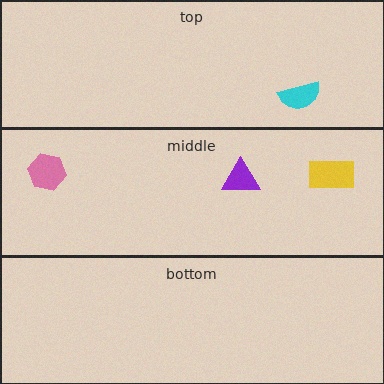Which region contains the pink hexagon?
The middle region.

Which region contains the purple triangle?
The middle region.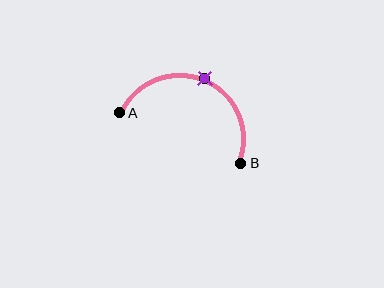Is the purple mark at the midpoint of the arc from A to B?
Yes. The purple mark lies on the arc at equal arc-length from both A and B — it is the arc midpoint.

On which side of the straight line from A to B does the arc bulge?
The arc bulges above the straight line connecting A and B.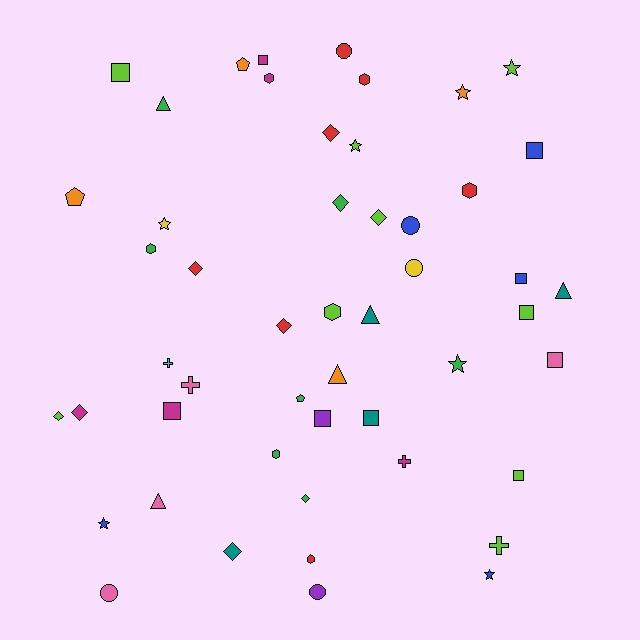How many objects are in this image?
There are 50 objects.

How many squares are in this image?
There are 10 squares.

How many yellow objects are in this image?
There are 2 yellow objects.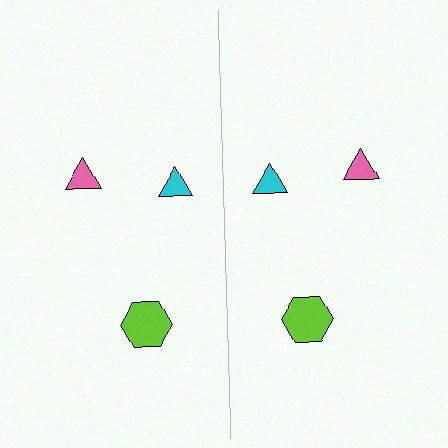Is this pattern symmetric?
Yes, this pattern has bilateral (reflection) symmetry.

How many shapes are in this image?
There are 6 shapes in this image.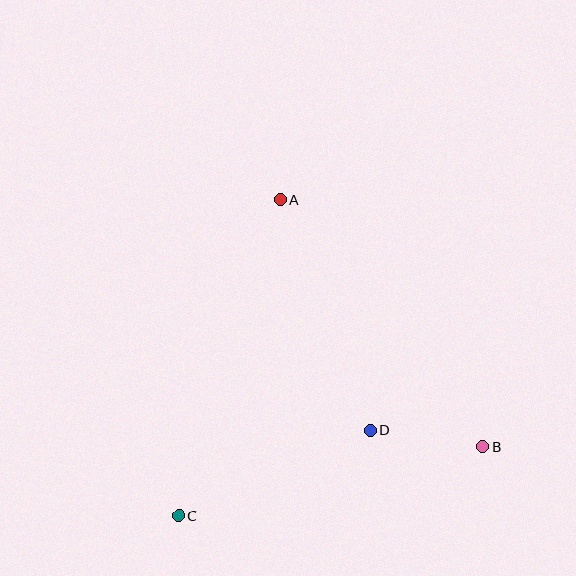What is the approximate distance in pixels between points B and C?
The distance between B and C is approximately 312 pixels.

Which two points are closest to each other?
Points B and D are closest to each other.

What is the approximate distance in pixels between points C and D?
The distance between C and D is approximately 210 pixels.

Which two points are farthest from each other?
Points A and C are farthest from each other.